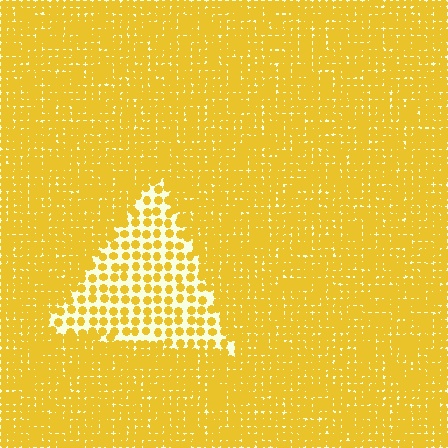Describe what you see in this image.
The image contains small yellow elements arranged at two different densities. A triangle-shaped region is visible where the elements are less densely packed than the surrounding area.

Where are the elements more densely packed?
The elements are more densely packed outside the triangle boundary.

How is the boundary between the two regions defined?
The boundary is defined by a change in element density (approximately 2.3x ratio). All elements are the same color, size, and shape.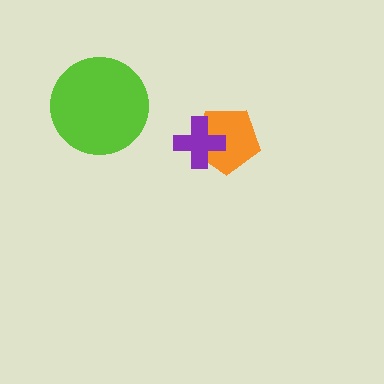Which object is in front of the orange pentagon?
The purple cross is in front of the orange pentagon.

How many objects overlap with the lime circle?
0 objects overlap with the lime circle.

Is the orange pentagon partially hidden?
Yes, it is partially covered by another shape.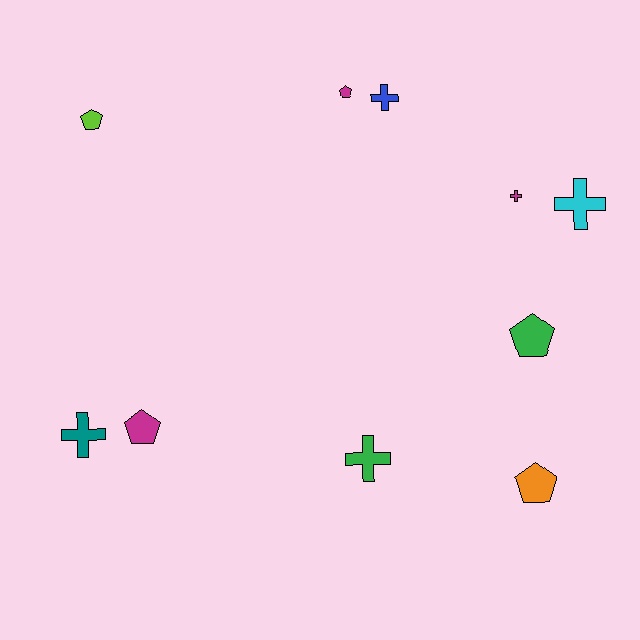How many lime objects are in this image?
There is 1 lime object.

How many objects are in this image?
There are 10 objects.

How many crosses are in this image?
There are 5 crosses.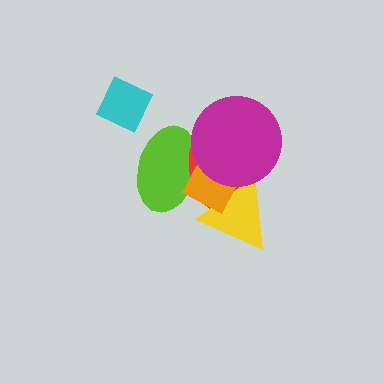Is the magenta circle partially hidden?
No, no other shape covers it.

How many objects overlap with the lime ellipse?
3 objects overlap with the lime ellipse.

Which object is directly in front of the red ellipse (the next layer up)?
The yellow triangle is directly in front of the red ellipse.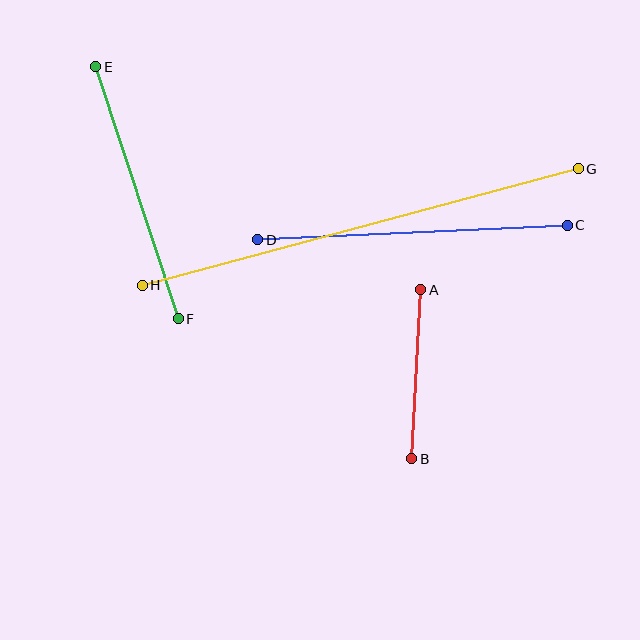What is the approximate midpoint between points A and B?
The midpoint is at approximately (416, 374) pixels.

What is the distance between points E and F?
The distance is approximately 265 pixels.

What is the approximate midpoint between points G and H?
The midpoint is at approximately (360, 227) pixels.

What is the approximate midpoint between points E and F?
The midpoint is at approximately (137, 193) pixels.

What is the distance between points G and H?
The distance is approximately 452 pixels.